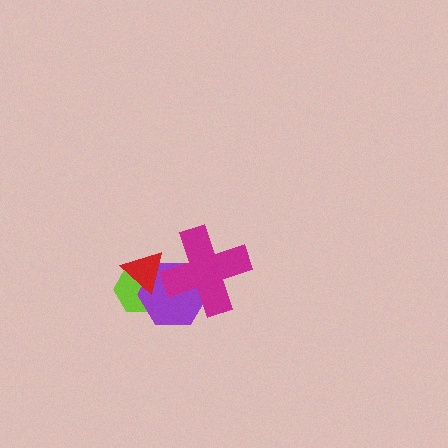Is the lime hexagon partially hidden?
Yes, it is partially covered by another shape.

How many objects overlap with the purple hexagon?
3 objects overlap with the purple hexagon.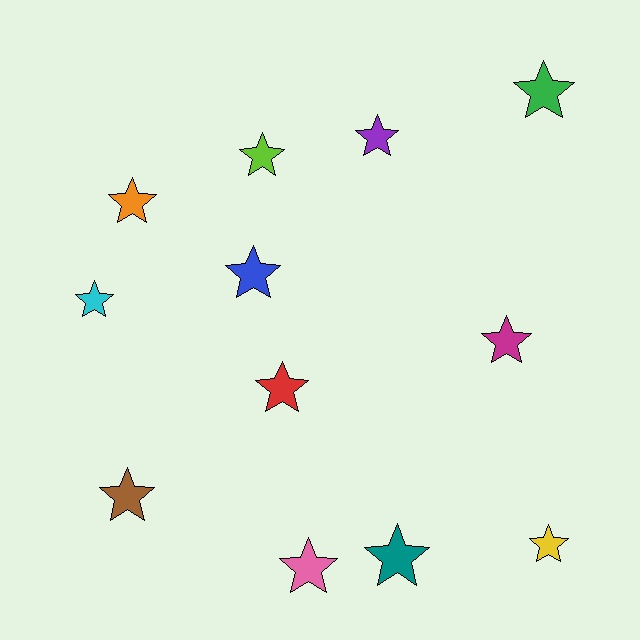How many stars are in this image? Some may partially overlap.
There are 12 stars.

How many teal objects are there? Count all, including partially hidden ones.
There is 1 teal object.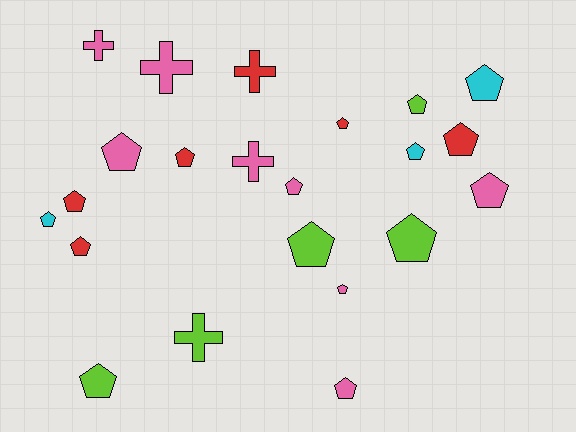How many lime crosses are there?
There is 1 lime cross.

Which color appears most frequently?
Pink, with 8 objects.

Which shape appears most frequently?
Pentagon, with 17 objects.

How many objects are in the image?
There are 22 objects.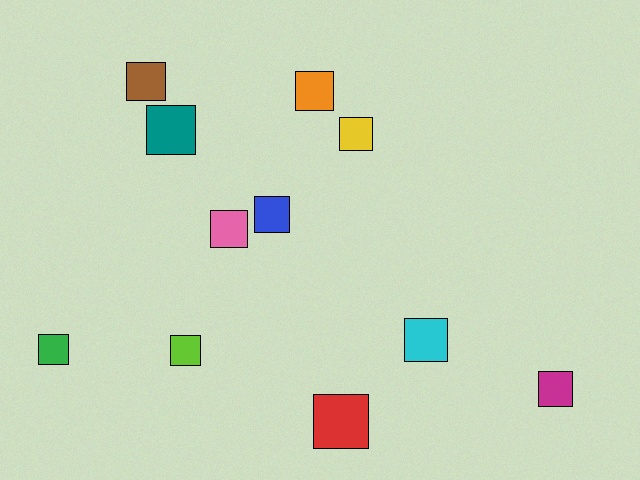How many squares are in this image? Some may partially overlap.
There are 11 squares.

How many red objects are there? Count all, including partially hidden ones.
There is 1 red object.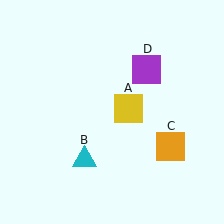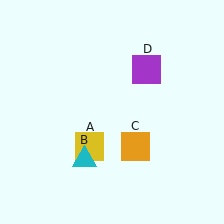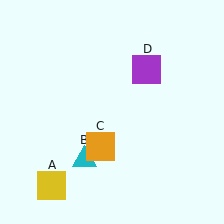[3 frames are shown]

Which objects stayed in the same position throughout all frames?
Cyan triangle (object B) and purple square (object D) remained stationary.